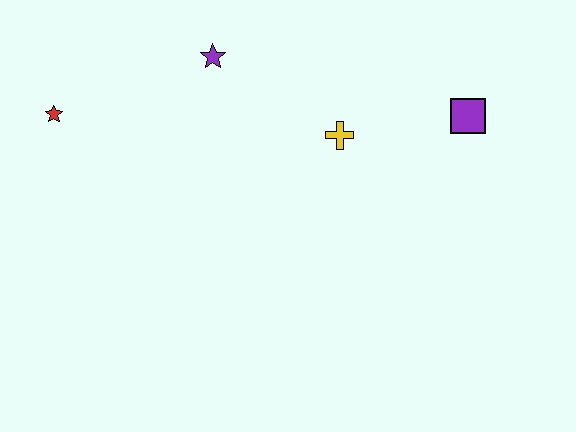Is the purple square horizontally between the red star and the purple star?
No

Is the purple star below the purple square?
No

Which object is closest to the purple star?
The yellow cross is closest to the purple star.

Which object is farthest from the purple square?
The red star is farthest from the purple square.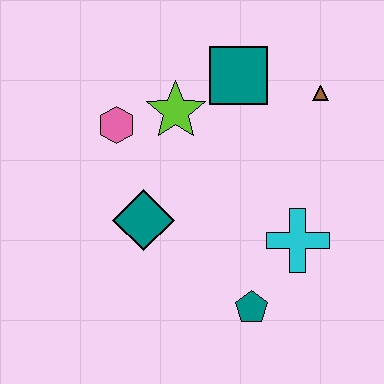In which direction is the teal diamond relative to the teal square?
The teal diamond is below the teal square.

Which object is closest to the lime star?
The pink hexagon is closest to the lime star.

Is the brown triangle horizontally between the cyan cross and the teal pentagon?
No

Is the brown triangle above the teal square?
No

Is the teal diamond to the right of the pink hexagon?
Yes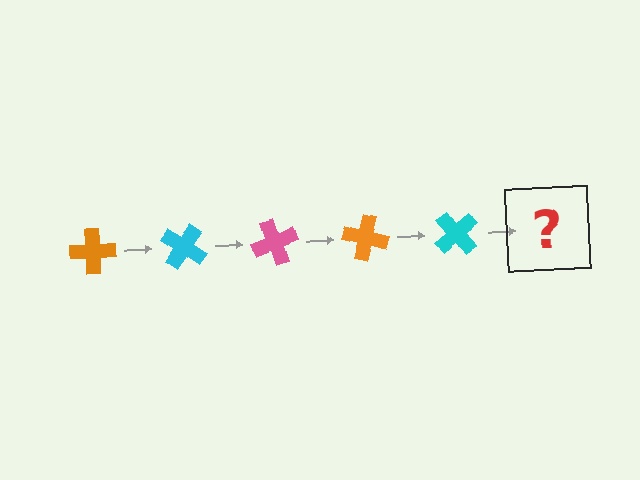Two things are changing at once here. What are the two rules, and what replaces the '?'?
The two rules are that it rotates 35 degrees each step and the color cycles through orange, cyan, and pink. The '?' should be a pink cross, rotated 175 degrees from the start.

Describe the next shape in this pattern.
It should be a pink cross, rotated 175 degrees from the start.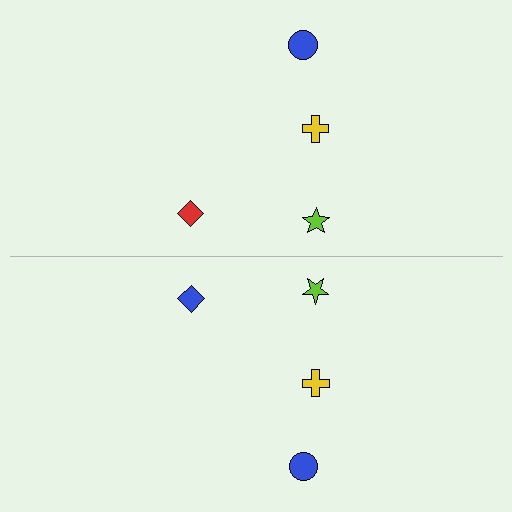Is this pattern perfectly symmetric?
No, the pattern is not perfectly symmetric. The blue diamond on the bottom side breaks the symmetry — its mirror counterpart is red.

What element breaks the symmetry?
The blue diamond on the bottom side breaks the symmetry — its mirror counterpart is red.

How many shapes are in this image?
There are 8 shapes in this image.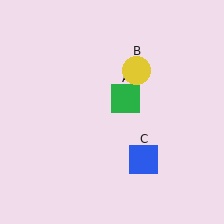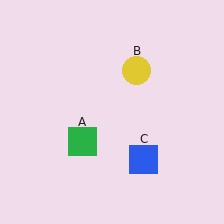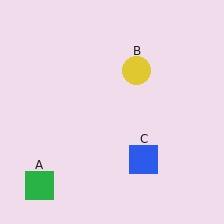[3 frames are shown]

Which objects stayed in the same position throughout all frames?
Yellow circle (object B) and blue square (object C) remained stationary.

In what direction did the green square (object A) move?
The green square (object A) moved down and to the left.